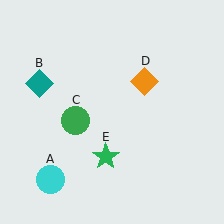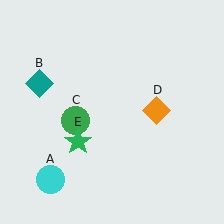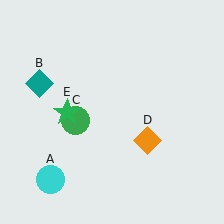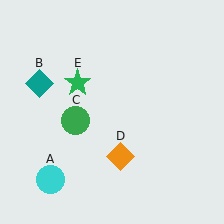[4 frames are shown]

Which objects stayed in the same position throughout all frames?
Cyan circle (object A) and teal diamond (object B) and green circle (object C) remained stationary.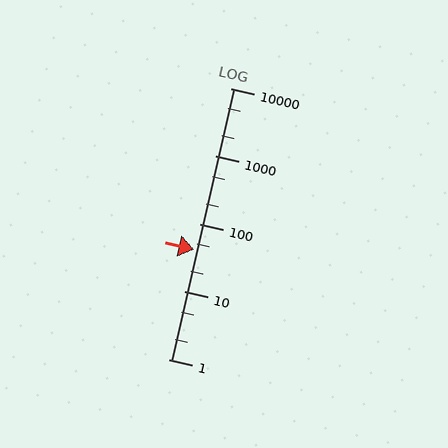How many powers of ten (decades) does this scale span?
The scale spans 4 decades, from 1 to 10000.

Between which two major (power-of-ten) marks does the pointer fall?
The pointer is between 10 and 100.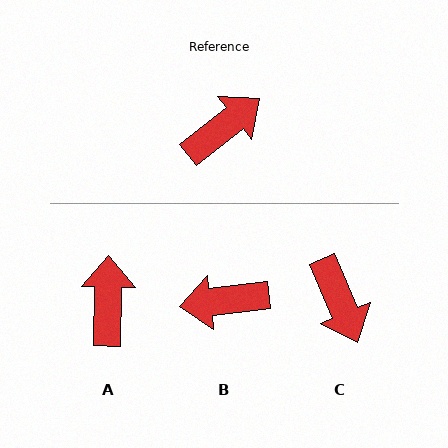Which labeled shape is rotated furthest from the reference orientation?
B, about 149 degrees away.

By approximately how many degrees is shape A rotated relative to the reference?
Approximately 50 degrees counter-clockwise.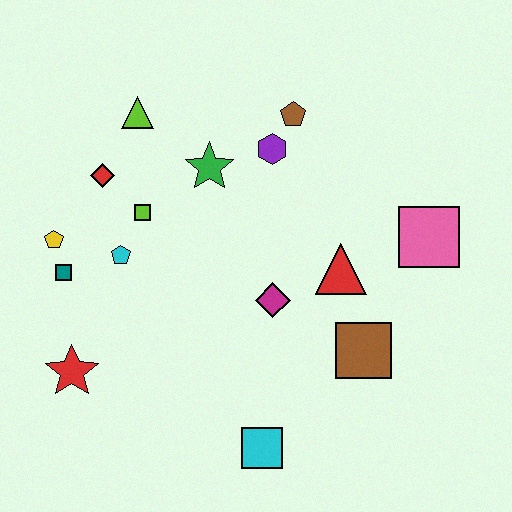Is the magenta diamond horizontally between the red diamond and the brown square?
Yes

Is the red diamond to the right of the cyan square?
No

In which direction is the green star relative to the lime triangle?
The green star is to the right of the lime triangle.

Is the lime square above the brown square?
Yes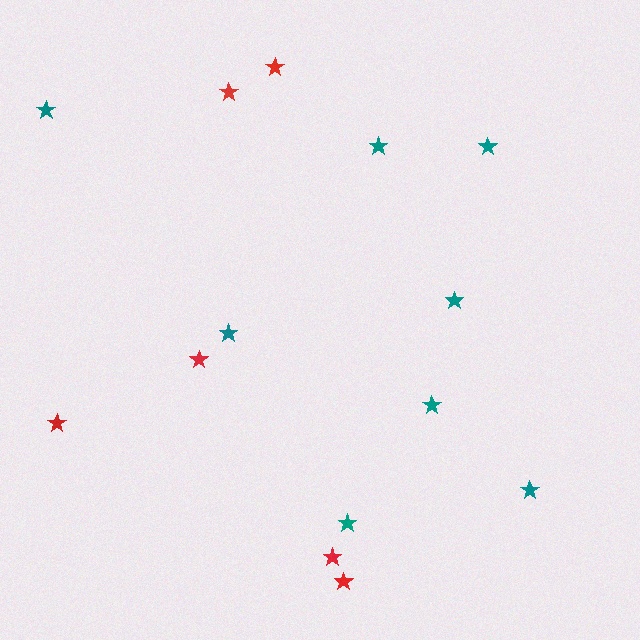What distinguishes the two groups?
There are 2 groups: one group of teal stars (8) and one group of red stars (6).